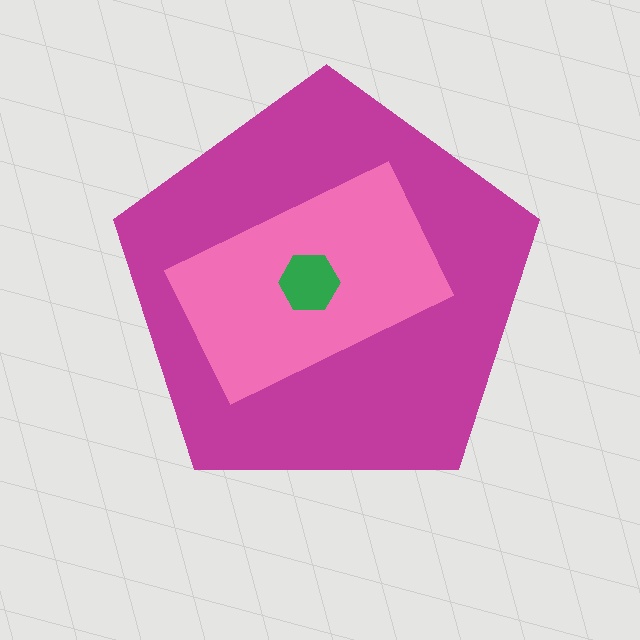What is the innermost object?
The green hexagon.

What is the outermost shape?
The magenta pentagon.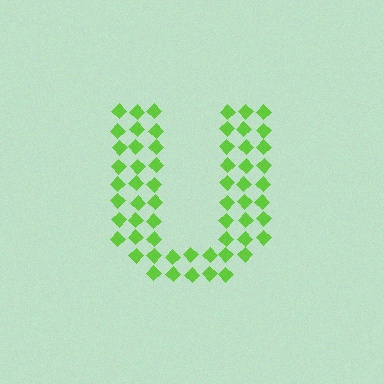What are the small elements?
The small elements are diamonds.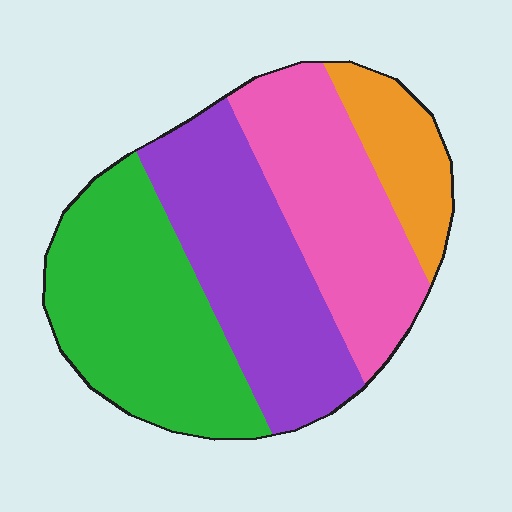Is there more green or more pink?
Green.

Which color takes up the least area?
Orange, at roughly 10%.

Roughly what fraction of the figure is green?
Green covers 32% of the figure.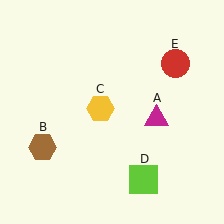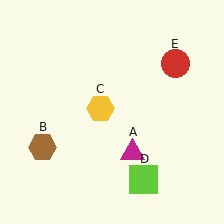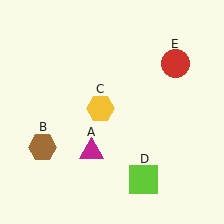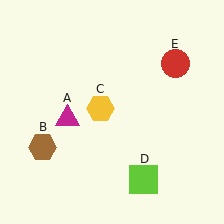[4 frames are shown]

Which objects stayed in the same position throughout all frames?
Brown hexagon (object B) and yellow hexagon (object C) and lime square (object D) and red circle (object E) remained stationary.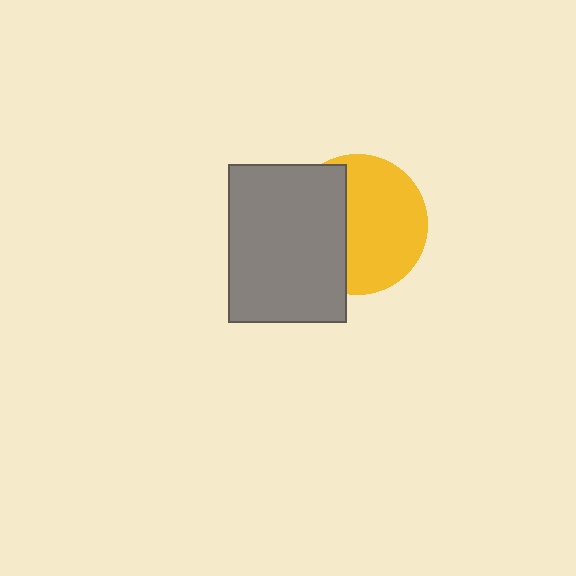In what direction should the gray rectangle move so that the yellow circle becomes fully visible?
The gray rectangle should move left. That is the shortest direction to clear the overlap and leave the yellow circle fully visible.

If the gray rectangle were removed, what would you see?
You would see the complete yellow circle.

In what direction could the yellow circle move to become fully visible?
The yellow circle could move right. That would shift it out from behind the gray rectangle entirely.